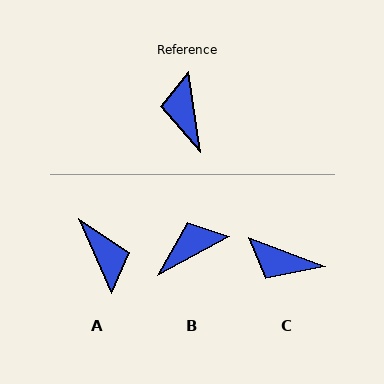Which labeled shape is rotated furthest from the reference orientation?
A, about 165 degrees away.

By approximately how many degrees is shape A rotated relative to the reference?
Approximately 165 degrees clockwise.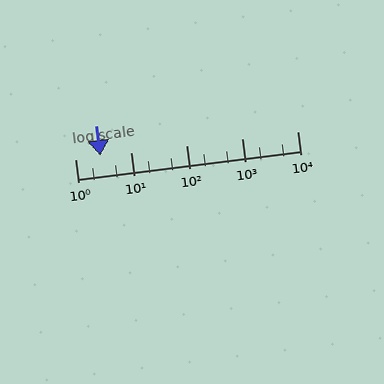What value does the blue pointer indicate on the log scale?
The pointer indicates approximately 2.8.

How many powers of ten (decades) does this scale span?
The scale spans 4 decades, from 1 to 10000.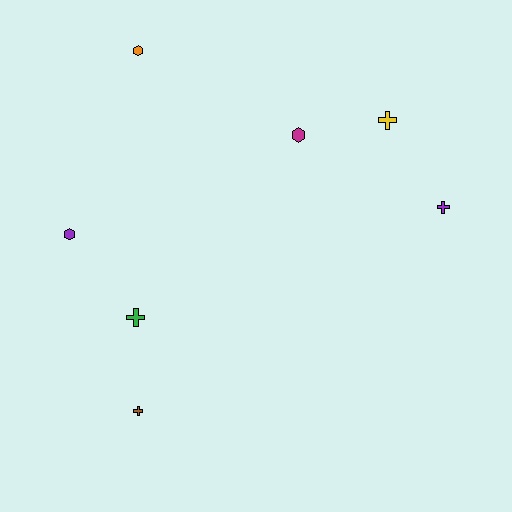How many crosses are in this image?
There are 4 crosses.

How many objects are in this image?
There are 7 objects.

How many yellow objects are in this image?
There is 1 yellow object.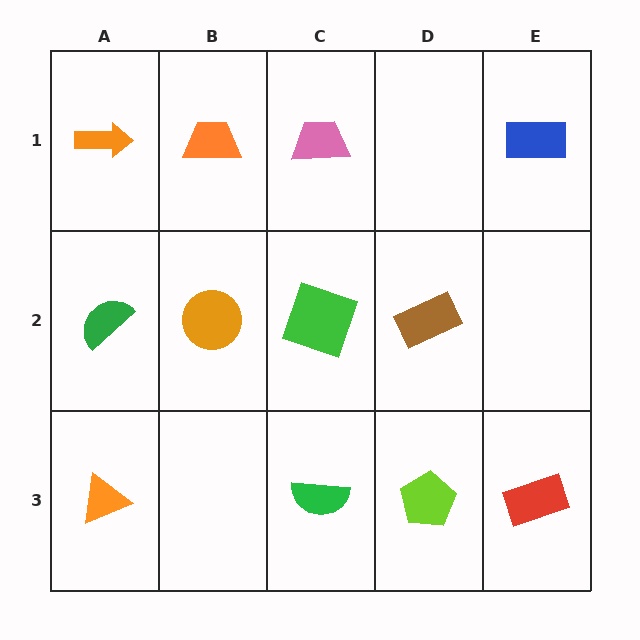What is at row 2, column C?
A green square.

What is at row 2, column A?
A green semicircle.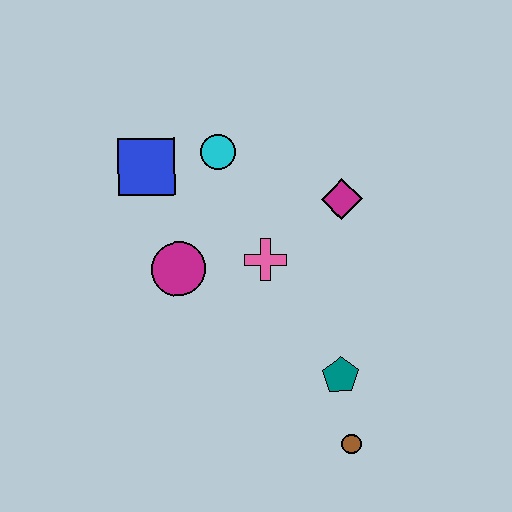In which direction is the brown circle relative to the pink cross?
The brown circle is below the pink cross.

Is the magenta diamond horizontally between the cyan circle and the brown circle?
Yes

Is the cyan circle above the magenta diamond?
Yes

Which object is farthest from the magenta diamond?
The brown circle is farthest from the magenta diamond.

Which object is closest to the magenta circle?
The pink cross is closest to the magenta circle.